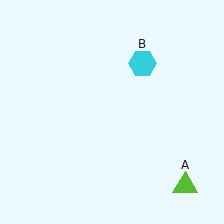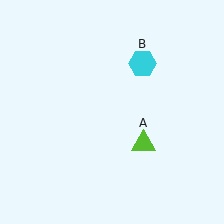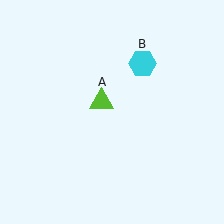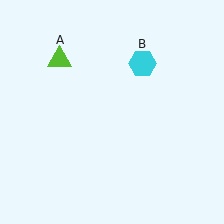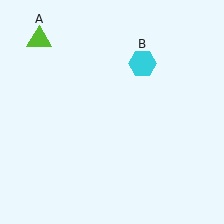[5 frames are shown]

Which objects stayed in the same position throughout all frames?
Cyan hexagon (object B) remained stationary.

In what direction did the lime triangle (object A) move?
The lime triangle (object A) moved up and to the left.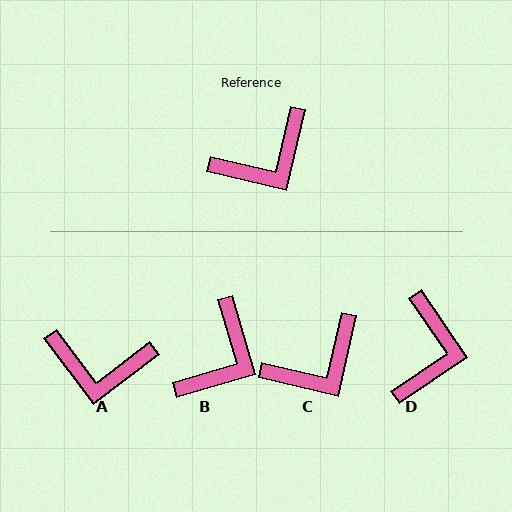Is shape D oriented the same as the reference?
No, it is off by about 47 degrees.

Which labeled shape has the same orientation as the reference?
C.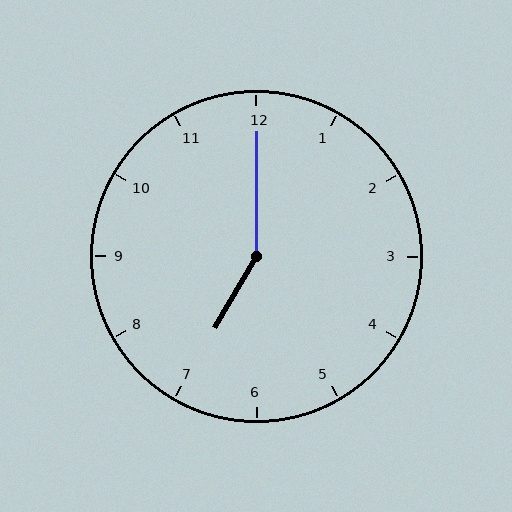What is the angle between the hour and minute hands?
Approximately 150 degrees.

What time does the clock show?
7:00.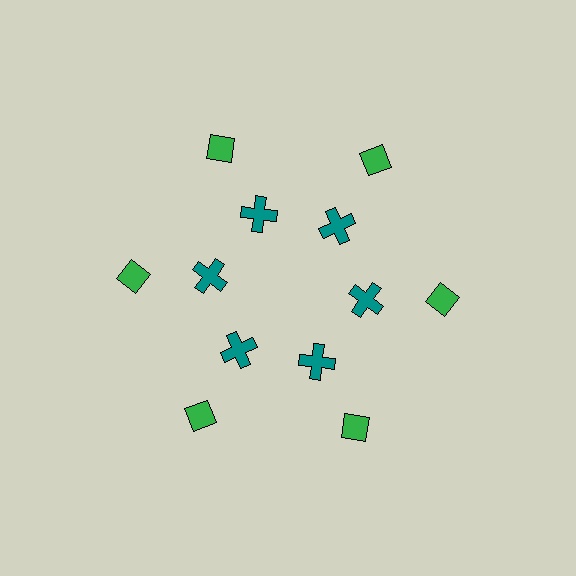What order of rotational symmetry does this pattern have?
This pattern has 6-fold rotational symmetry.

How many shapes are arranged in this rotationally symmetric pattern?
There are 12 shapes, arranged in 6 groups of 2.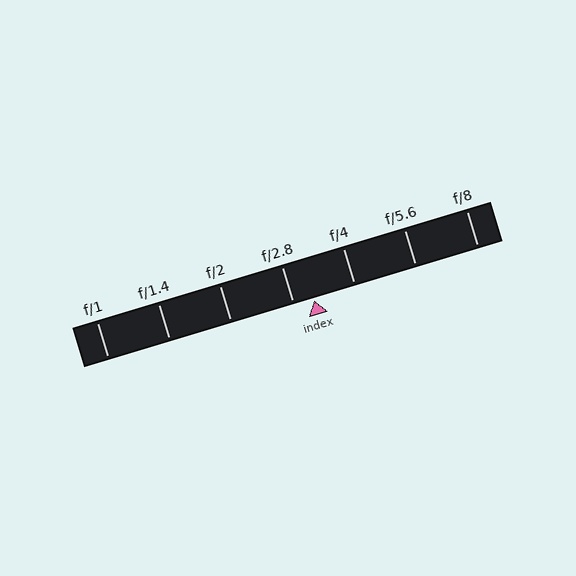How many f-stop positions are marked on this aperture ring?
There are 7 f-stop positions marked.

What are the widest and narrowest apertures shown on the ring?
The widest aperture shown is f/1 and the narrowest is f/8.